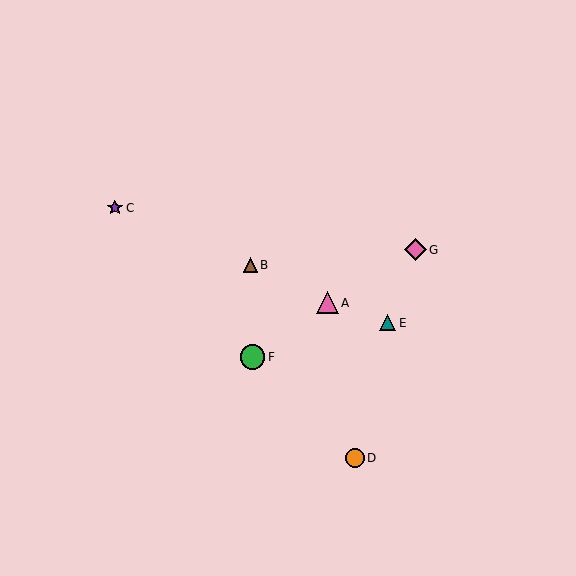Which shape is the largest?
The green circle (labeled F) is the largest.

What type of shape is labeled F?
Shape F is a green circle.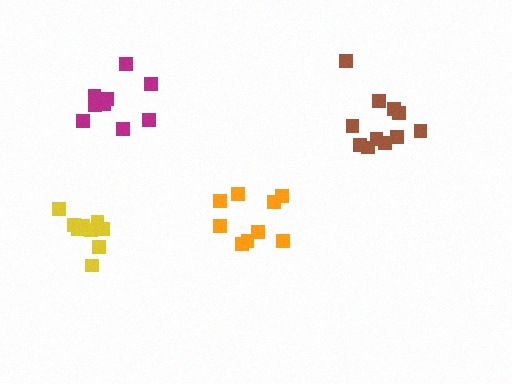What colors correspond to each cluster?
The clusters are colored: orange, yellow, magenta, brown.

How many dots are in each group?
Group 1: 9 dots, Group 2: 9 dots, Group 3: 9 dots, Group 4: 11 dots (38 total).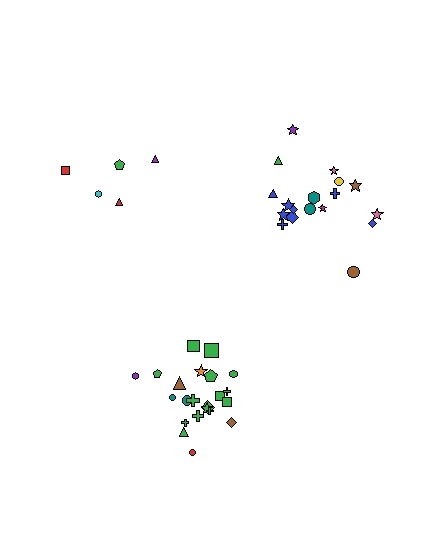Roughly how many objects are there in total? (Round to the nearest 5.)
Roughly 45 objects in total.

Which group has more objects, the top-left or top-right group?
The top-right group.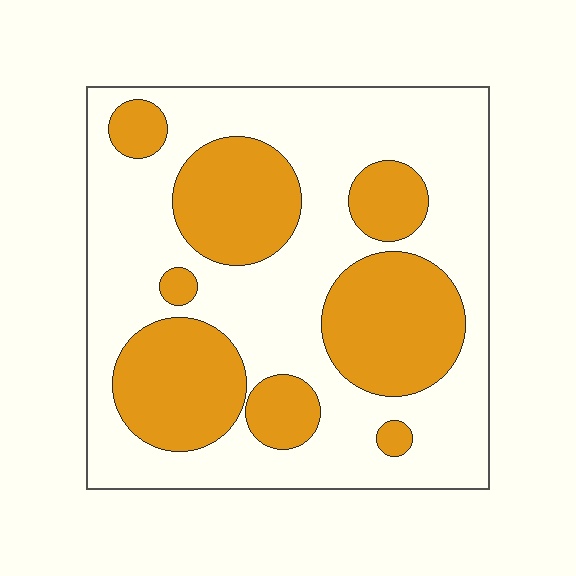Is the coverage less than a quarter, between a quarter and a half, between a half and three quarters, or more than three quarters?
Between a quarter and a half.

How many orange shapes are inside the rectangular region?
8.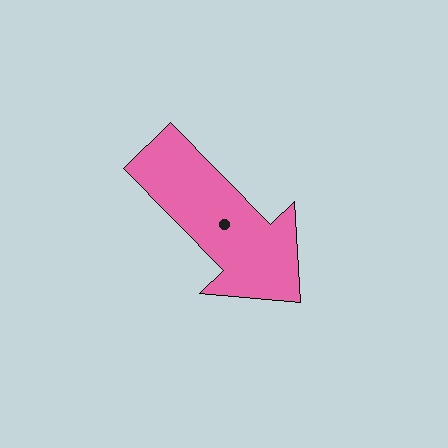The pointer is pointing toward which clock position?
Roughly 5 o'clock.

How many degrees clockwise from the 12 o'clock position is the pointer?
Approximately 136 degrees.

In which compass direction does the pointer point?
Southeast.